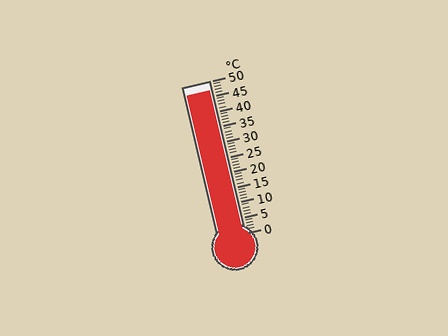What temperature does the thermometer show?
The thermometer shows approximately 47°C.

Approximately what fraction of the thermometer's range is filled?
The thermometer is filled to approximately 95% of its range.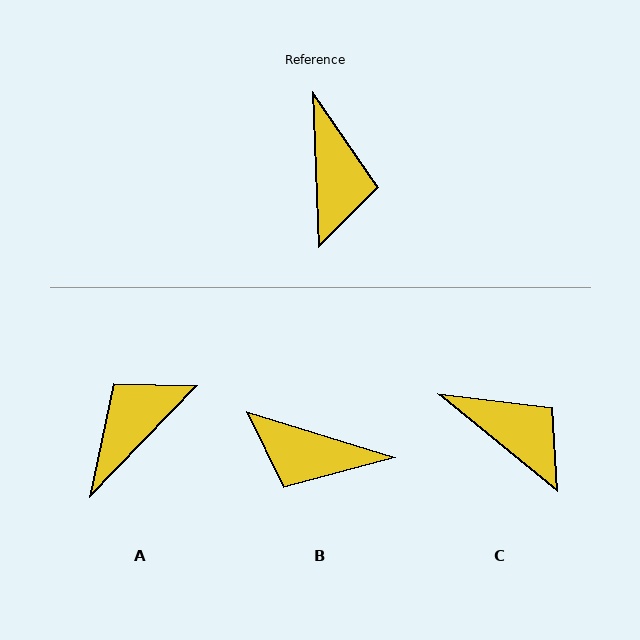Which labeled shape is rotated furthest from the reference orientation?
A, about 133 degrees away.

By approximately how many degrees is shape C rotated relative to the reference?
Approximately 49 degrees counter-clockwise.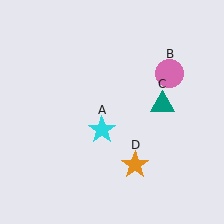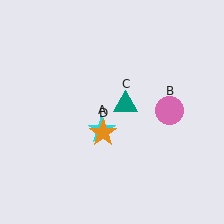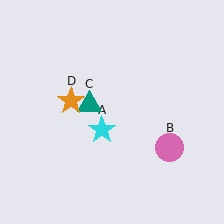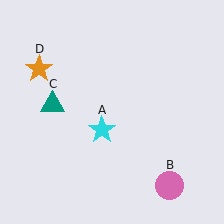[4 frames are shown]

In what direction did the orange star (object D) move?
The orange star (object D) moved up and to the left.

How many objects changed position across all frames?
3 objects changed position: pink circle (object B), teal triangle (object C), orange star (object D).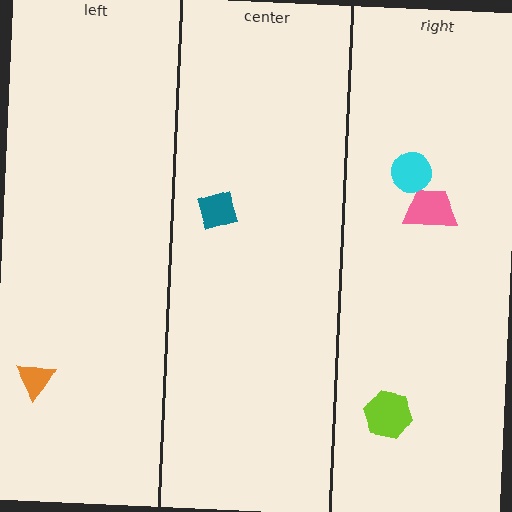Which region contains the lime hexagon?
The right region.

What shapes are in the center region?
The teal diamond.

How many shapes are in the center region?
1.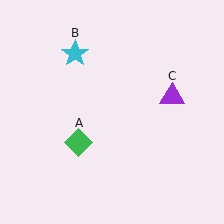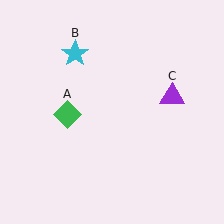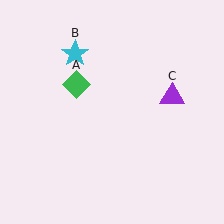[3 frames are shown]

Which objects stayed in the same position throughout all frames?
Cyan star (object B) and purple triangle (object C) remained stationary.